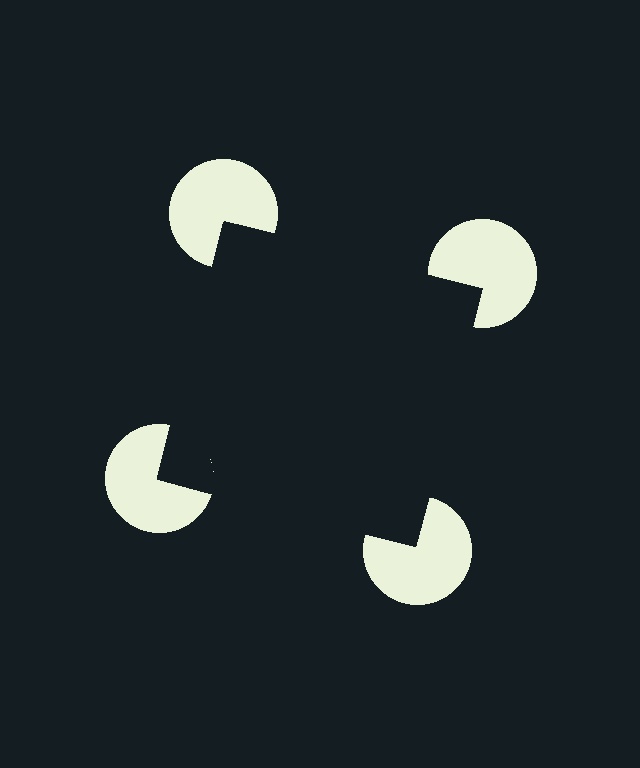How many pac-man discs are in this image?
There are 4 — one at each vertex of the illusory square.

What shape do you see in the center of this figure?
An illusory square — its edges are inferred from the aligned wedge cuts in the pac-man discs, not physically drawn.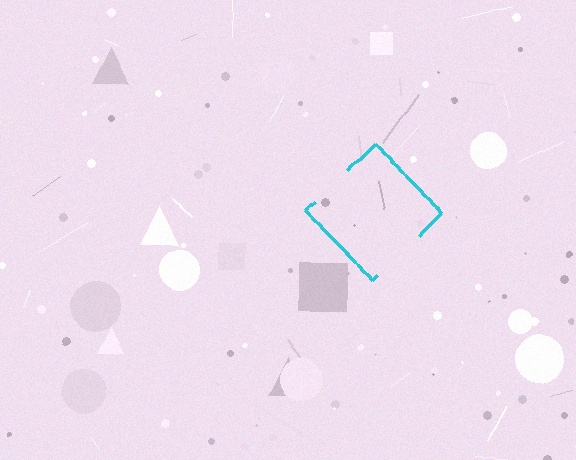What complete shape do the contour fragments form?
The contour fragments form a diamond.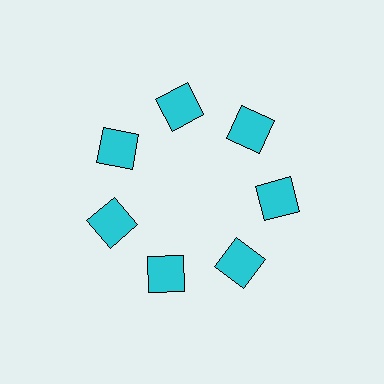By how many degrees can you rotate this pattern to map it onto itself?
The pattern maps onto itself every 51 degrees of rotation.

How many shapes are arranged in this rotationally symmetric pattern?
There are 7 shapes, arranged in 7 groups of 1.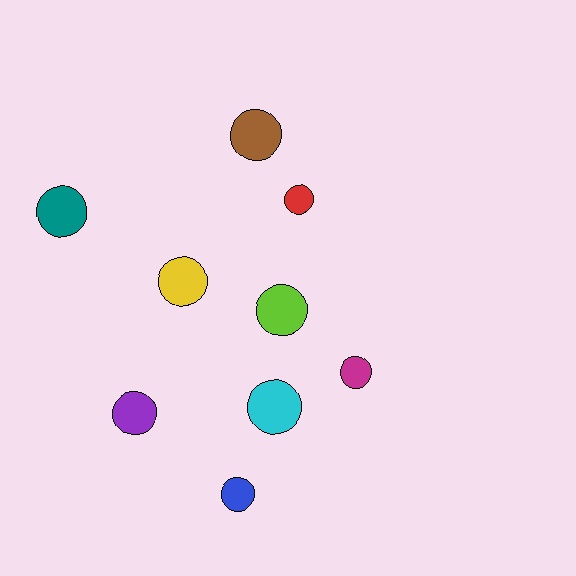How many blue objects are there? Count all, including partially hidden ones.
There is 1 blue object.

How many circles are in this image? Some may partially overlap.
There are 9 circles.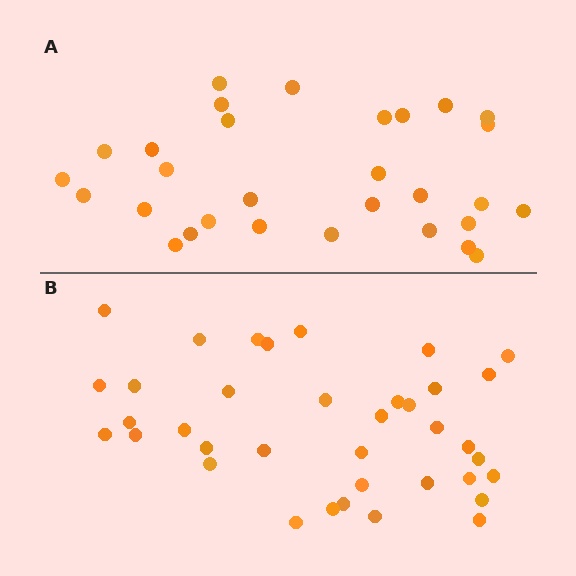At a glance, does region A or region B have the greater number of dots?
Region B (the bottom region) has more dots.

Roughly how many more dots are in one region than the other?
Region B has roughly 8 or so more dots than region A.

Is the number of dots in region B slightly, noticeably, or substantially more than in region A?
Region B has only slightly more — the two regions are fairly close. The ratio is roughly 1.2 to 1.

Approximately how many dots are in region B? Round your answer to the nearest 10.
About 40 dots. (The exact count is 37, which rounds to 40.)